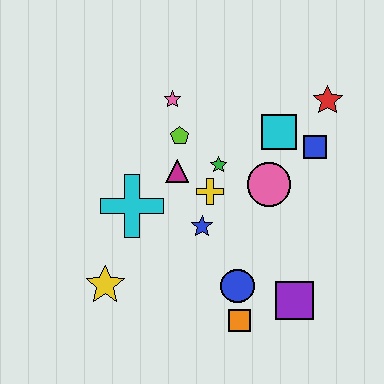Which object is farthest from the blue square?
The yellow star is farthest from the blue square.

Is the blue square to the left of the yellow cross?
No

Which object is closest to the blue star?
The yellow cross is closest to the blue star.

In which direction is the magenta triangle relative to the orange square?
The magenta triangle is above the orange square.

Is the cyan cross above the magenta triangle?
No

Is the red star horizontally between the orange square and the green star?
No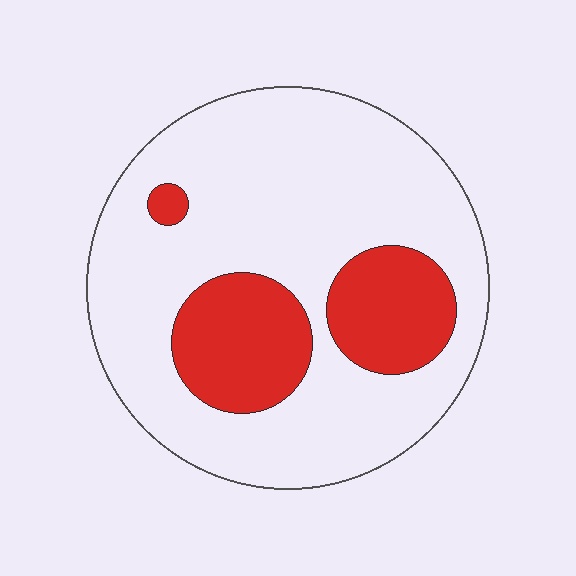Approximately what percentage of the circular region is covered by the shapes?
Approximately 25%.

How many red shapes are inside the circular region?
3.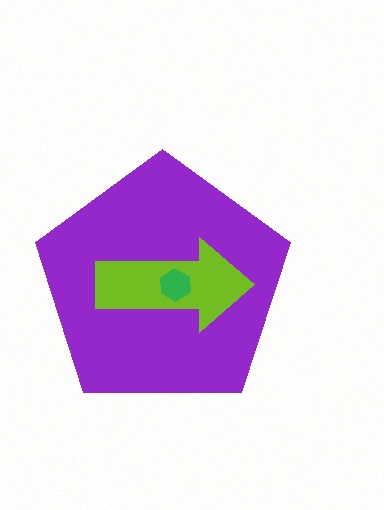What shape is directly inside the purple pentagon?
The lime arrow.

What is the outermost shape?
The purple pentagon.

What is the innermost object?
The green hexagon.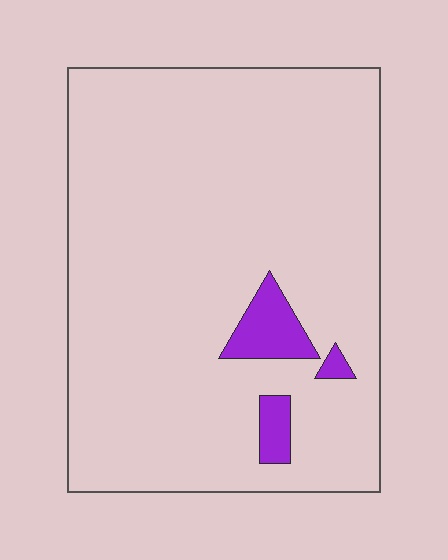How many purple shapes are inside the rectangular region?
3.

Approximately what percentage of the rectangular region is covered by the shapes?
Approximately 5%.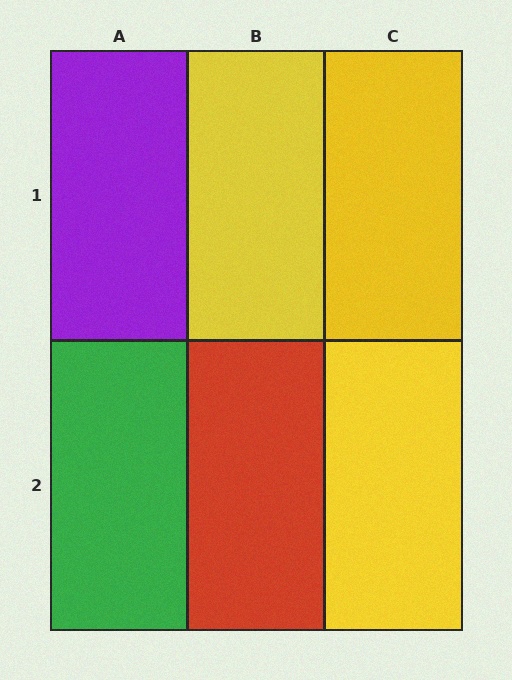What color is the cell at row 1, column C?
Yellow.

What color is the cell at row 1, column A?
Purple.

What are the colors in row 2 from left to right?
Green, red, yellow.